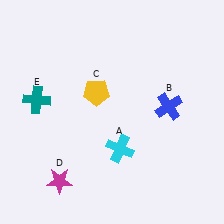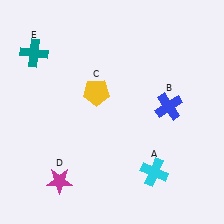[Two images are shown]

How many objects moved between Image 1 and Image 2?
2 objects moved between the two images.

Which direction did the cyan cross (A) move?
The cyan cross (A) moved right.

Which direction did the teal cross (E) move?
The teal cross (E) moved up.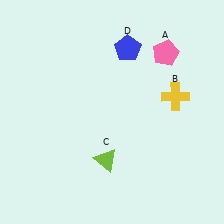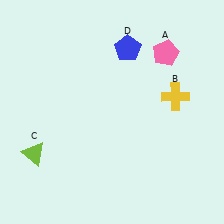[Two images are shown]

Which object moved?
The lime triangle (C) moved left.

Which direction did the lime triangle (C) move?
The lime triangle (C) moved left.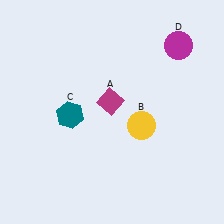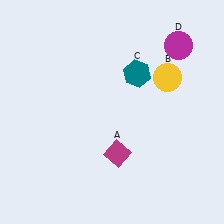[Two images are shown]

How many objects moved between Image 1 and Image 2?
3 objects moved between the two images.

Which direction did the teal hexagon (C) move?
The teal hexagon (C) moved right.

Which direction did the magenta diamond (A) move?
The magenta diamond (A) moved down.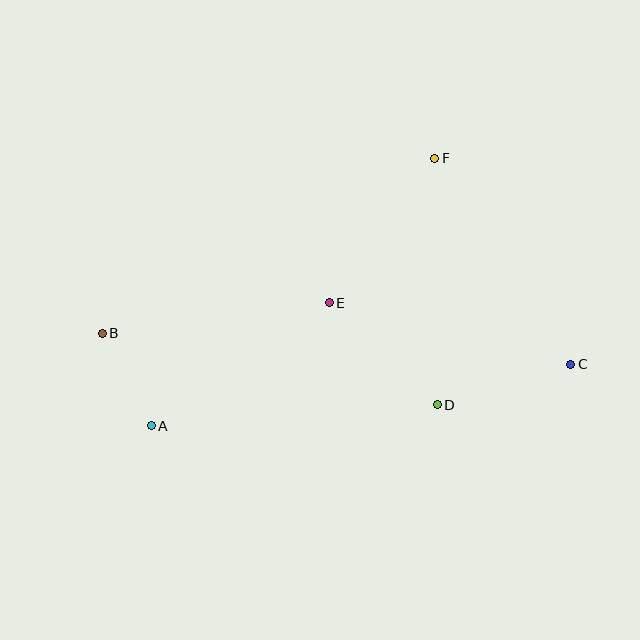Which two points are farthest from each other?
Points B and C are farthest from each other.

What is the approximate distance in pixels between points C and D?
The distance between C and D is approximately 140 pixels.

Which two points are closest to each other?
Points A and B are closest to each other.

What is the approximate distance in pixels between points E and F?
The distance between E and F is approximately 179 pixels.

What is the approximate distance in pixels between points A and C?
The distance between A and C is approximately 424 pixels.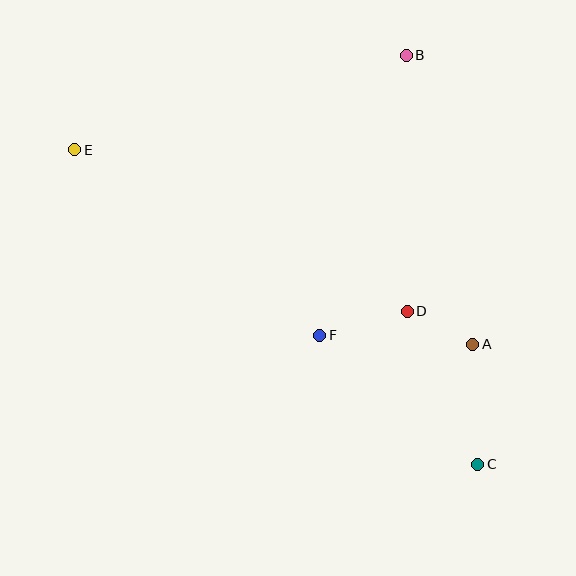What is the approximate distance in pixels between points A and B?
The distance between A and B is approximately 297 pixels.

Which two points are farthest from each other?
Points C and E are farthest from each other.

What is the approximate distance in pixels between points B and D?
The distance between B and D is approximately 256 pixels.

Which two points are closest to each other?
Points A and D are closest to each other.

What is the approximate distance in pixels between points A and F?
The distance between A and F is approximately 154 pixels.